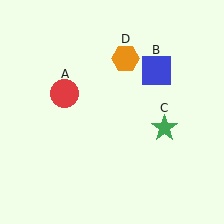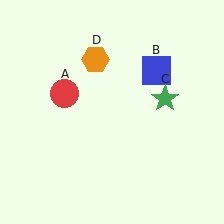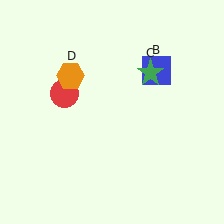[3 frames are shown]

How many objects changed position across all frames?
2 objects changed position: green star (object C), orange hexagon (object D).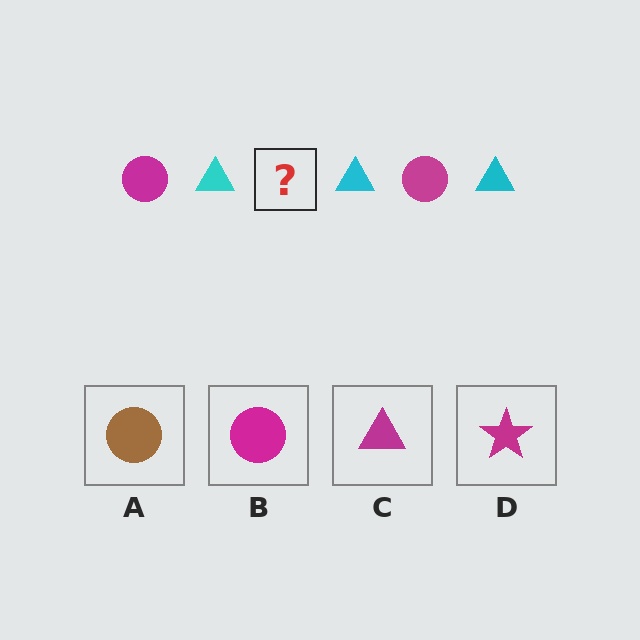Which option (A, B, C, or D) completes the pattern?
B.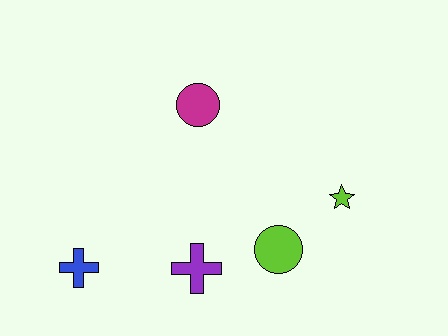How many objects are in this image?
There are 5 objects.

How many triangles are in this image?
There are no triangles.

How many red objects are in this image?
There are no red objects.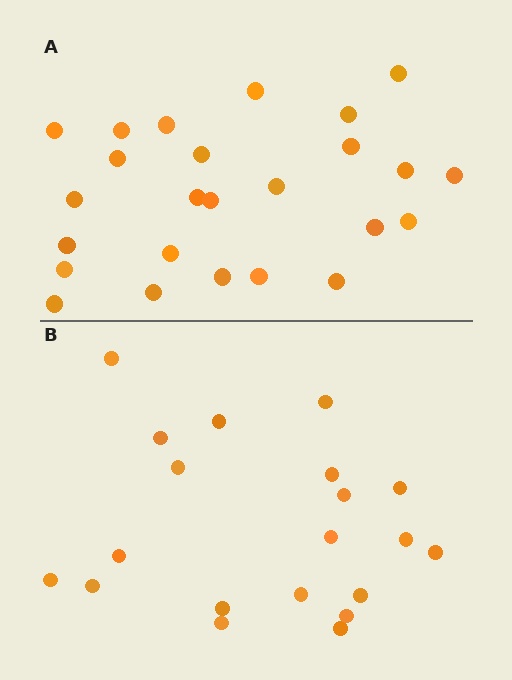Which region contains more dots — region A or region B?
Region A (the top region) has more dots.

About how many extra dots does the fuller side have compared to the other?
Region A has about 5 more dots than region B.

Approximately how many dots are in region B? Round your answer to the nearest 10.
About 20 dots.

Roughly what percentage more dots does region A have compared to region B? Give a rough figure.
About 25% more.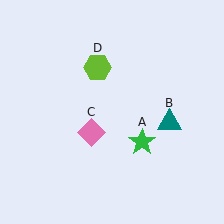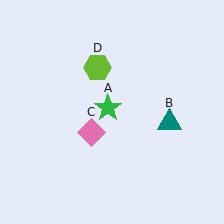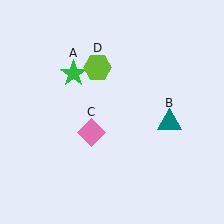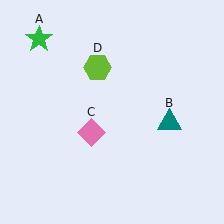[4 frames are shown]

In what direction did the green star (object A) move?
The green star (object A) moved up and to the left.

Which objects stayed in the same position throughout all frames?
Teal triangle (object B) and pink diamond (object C) and lime hexagon (object D) remained stationary.